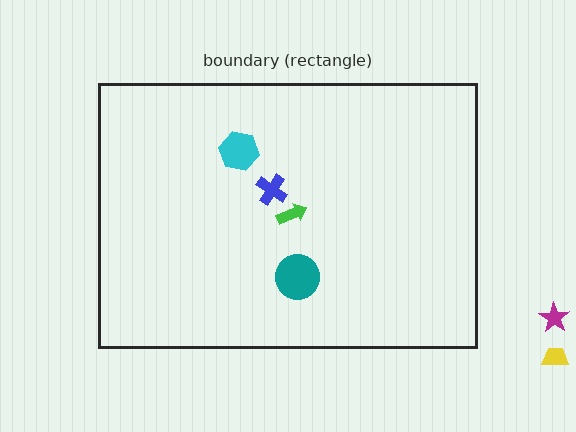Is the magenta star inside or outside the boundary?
Outside.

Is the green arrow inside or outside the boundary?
Inside.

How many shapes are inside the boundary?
4 inside, 2 outside.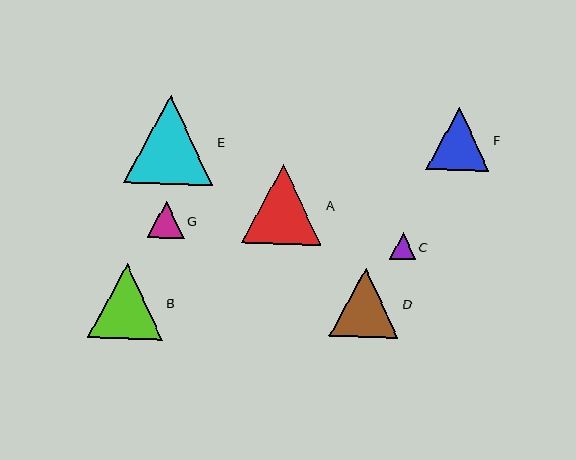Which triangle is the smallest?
Triangle C is the smallest with a size of approximately 26 pixels.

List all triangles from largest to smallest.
From largest to smallest: E, A, B, D, F, G, C.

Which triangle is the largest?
Triangle E is the largest with a size of approximately 89 pixels.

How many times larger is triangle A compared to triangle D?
Triangle A is approximately 1.2 times the size of triangle D.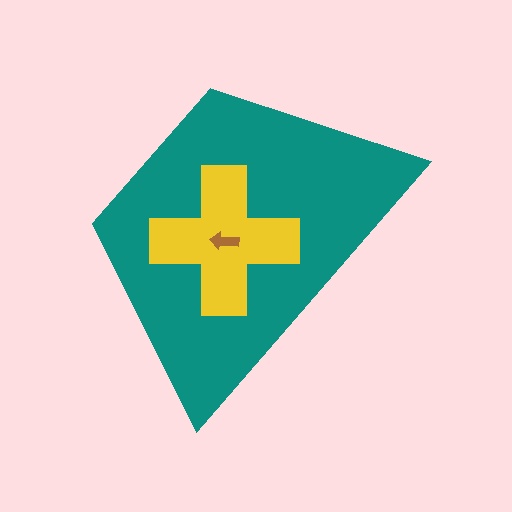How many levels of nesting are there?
3.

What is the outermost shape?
The teal trapezoid.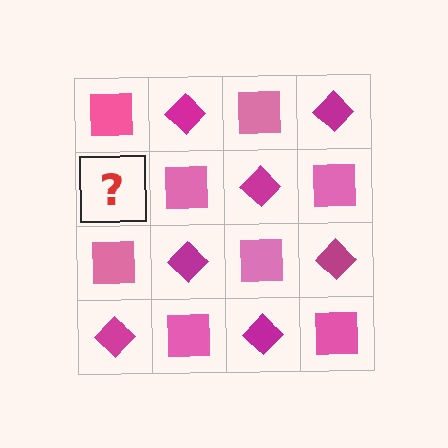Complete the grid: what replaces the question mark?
The question mark should be replaced with a magenta diamond.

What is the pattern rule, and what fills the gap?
The rule is that it alternates pink square and magenta diamond in a checkerboard pattern. The gap should be filled with a magenta diamond.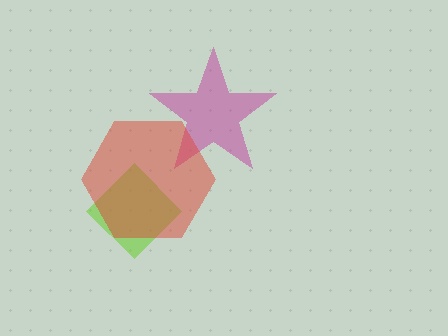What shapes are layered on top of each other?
The layered shapes are: a lime diamond, a magenta star, a red hexagon.